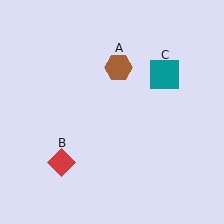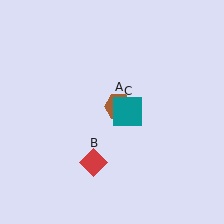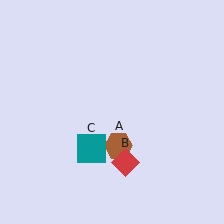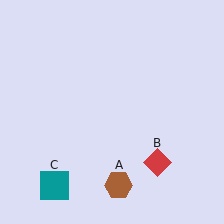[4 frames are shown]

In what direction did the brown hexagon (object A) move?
The brown hexagon (object A) moved down.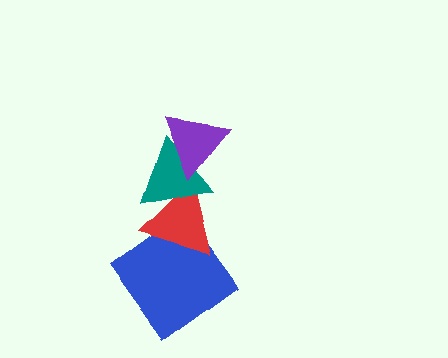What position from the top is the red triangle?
The red triangle is 3rd from the top.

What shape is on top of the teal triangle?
The purple triangle is on top of the teal triangle.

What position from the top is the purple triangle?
The purple triangle is 1st from the top.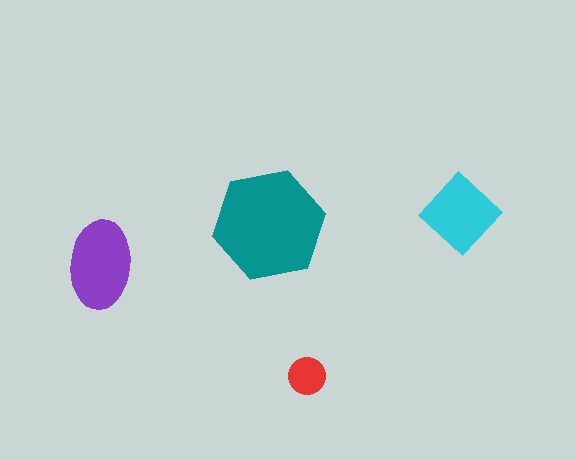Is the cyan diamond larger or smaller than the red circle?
Larger.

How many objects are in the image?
There are 4 objects in the image.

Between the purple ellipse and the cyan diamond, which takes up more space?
The purple ellipse.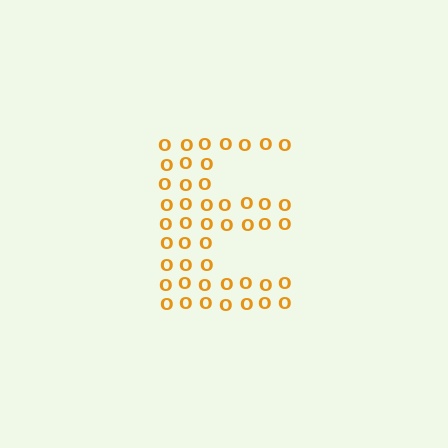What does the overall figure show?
The overall figure shows the letter E.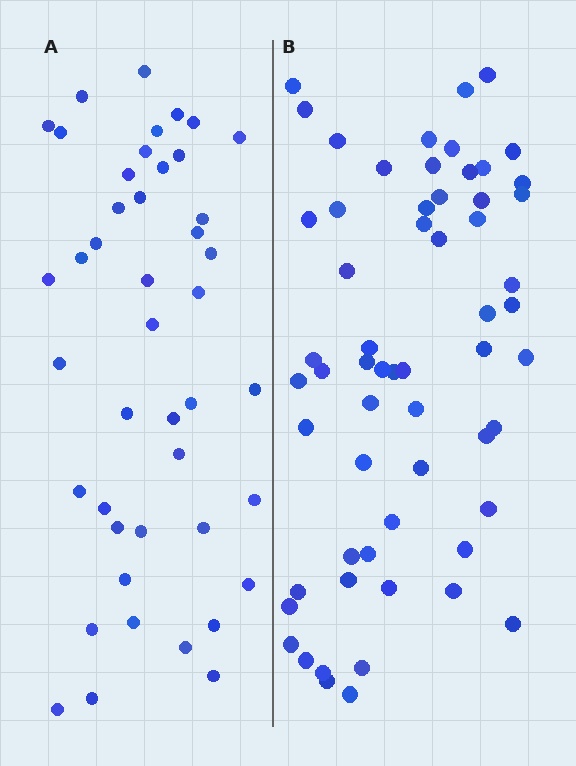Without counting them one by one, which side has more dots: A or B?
Region B (the right region) has more dots.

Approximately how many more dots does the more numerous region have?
Region B has approximately 15 more dots than region A.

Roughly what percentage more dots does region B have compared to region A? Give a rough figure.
About 35% more.